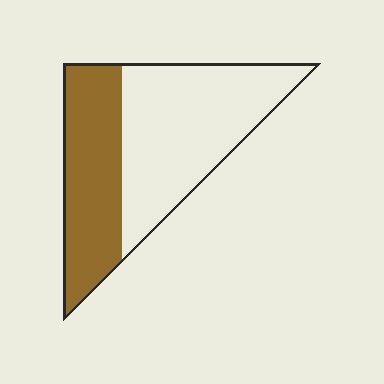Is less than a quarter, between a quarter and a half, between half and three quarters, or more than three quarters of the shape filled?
Between a quarter and a half.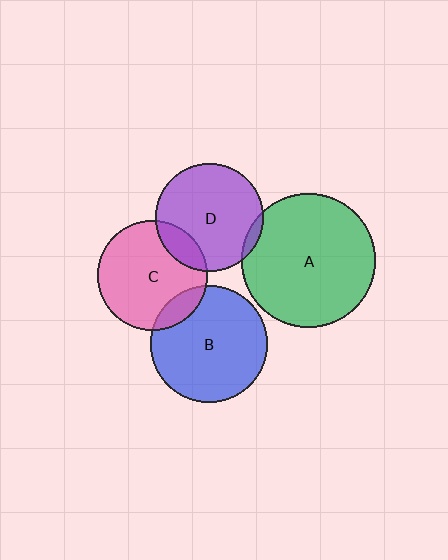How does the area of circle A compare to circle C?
Approximately 1.5 times.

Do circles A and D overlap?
Yes.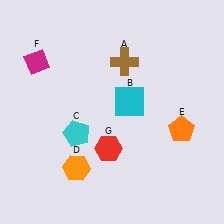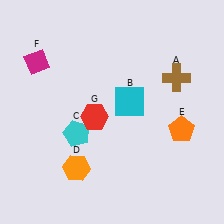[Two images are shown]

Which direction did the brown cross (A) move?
The brown cross (A) moved right.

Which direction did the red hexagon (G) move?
The red hexagon (G) moved up.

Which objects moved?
The objects that moved are: the brown cross (A), the red hexagon (G).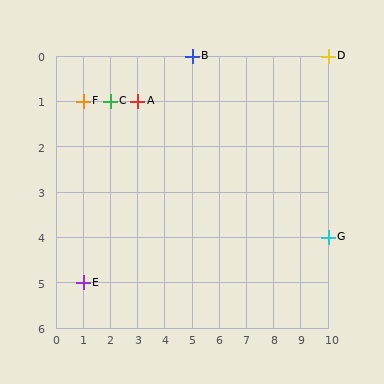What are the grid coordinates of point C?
Point C is at grid coordinates (2, 1).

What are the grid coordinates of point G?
Point G is at grid coordinates (10, 4).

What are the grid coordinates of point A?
Point A is at grid coordinates (3, 1).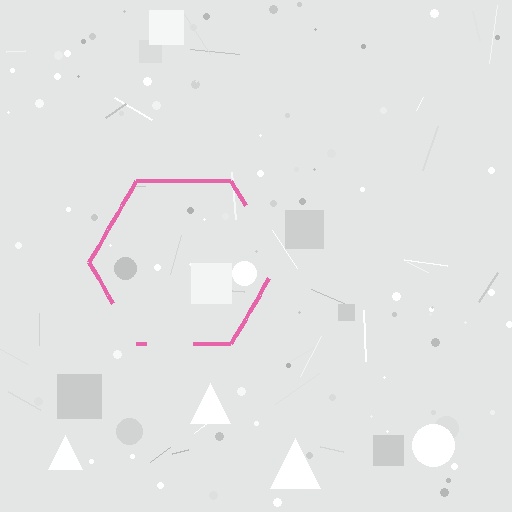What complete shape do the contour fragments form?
The contour fragments form a hexagon.